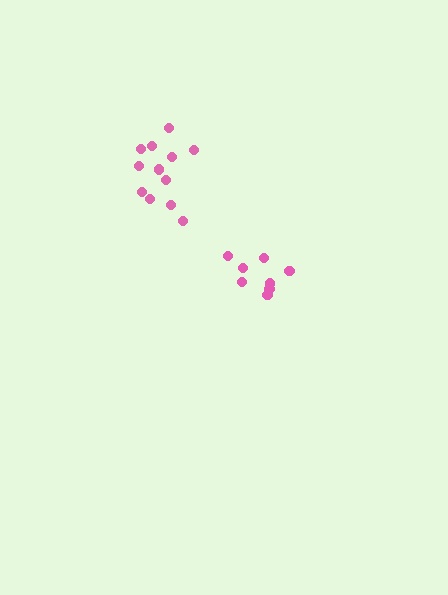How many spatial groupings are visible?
There are 2 spatial groupings.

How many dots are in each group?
Group 1: 8 dots, Group 2: 12 dots (20 total).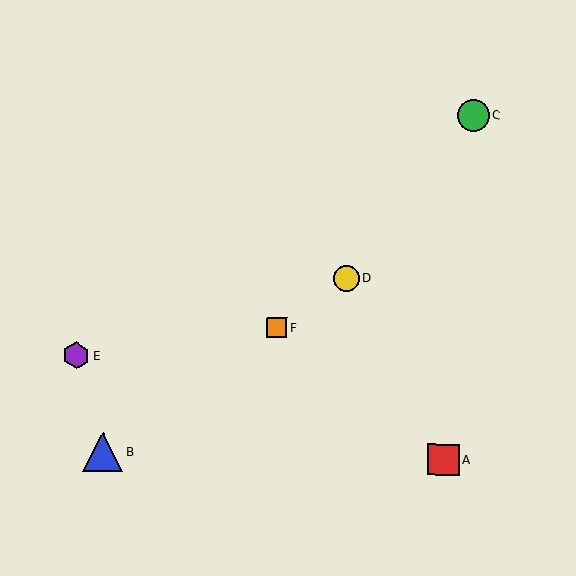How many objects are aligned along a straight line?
3 objects (B, D, F) are aligned along a straight line.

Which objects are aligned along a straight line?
Objects B, D, F are aligned along a straight line.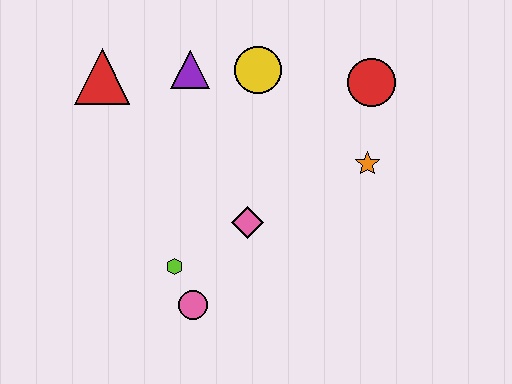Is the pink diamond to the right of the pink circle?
Yes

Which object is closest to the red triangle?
The purple triangle is closest to the red triangle.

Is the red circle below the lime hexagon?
No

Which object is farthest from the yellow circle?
The pink circle is farthest from the yellow circle.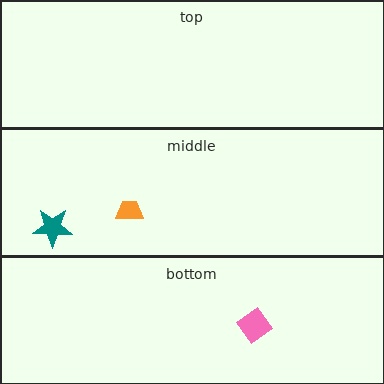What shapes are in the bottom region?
The pink diamond.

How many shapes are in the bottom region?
1.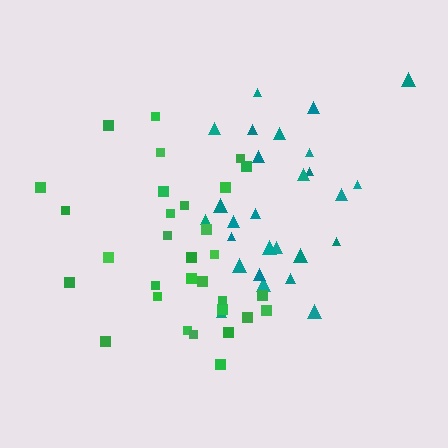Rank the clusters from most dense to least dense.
green, teal.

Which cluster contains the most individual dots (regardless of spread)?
Green (31).